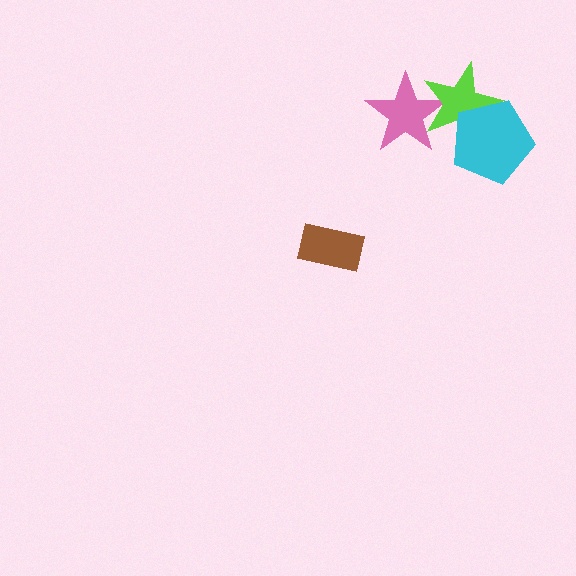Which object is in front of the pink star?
The lime star is in front of the pink star.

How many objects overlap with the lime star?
2 objects overlap with the lime star.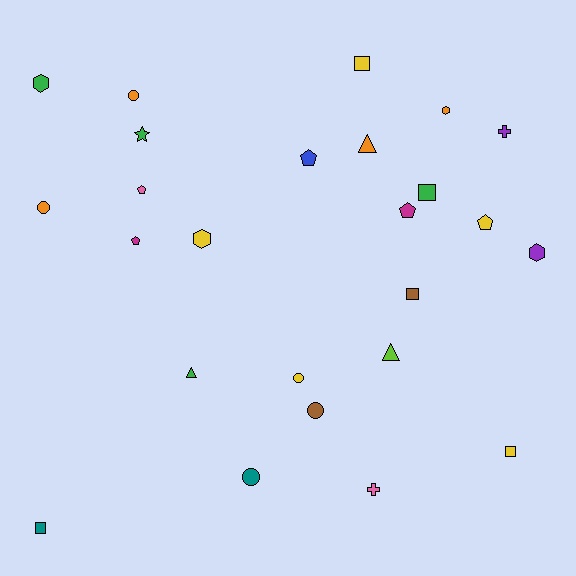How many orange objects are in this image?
There are 4 orange objects.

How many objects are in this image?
There are 25 objects.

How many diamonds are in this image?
There are no diamonds.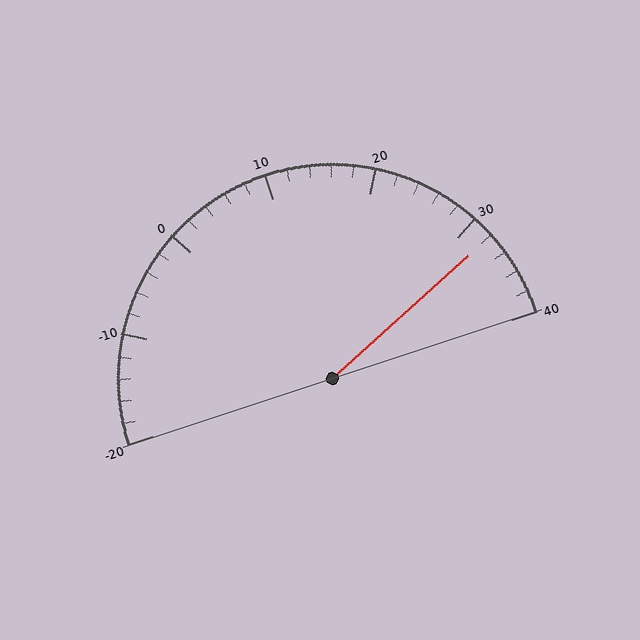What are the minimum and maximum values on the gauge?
The gauge ranges from -20 to 40.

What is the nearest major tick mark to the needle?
The nearest major tick mark is 30.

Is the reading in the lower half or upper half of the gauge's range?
The reading is in the upper half of the range (-20 to 40).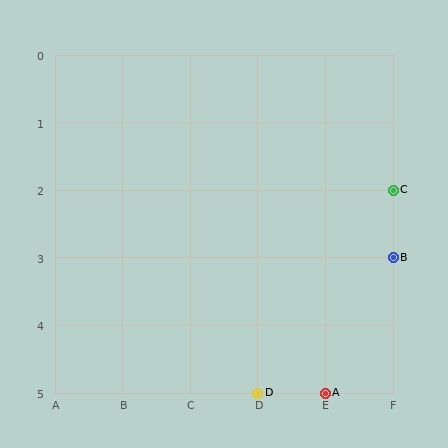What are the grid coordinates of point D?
Point D is at grid coordinates (D, 5).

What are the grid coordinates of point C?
Point C is at grid coordinates (F, 2).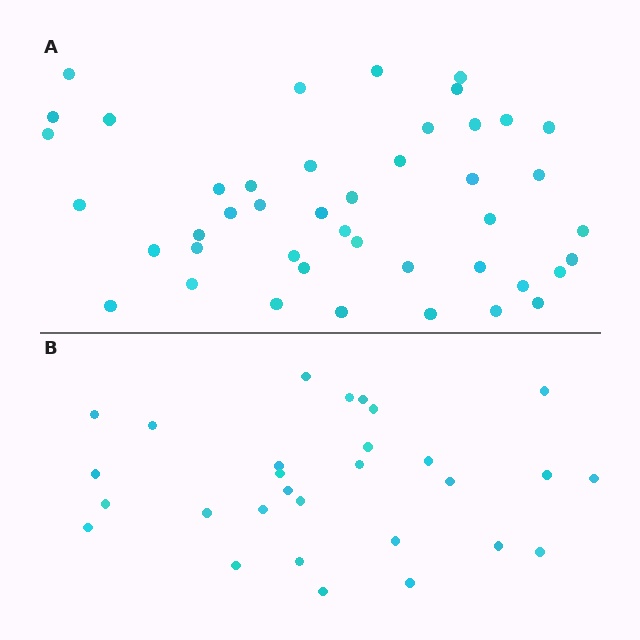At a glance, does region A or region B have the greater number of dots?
Region A (the top region) has more dots.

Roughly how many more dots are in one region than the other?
Region A has approximately 15 more dots than region B.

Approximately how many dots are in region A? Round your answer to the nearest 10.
About 40 dots. (The exact count is 44, which rounds to 40.)